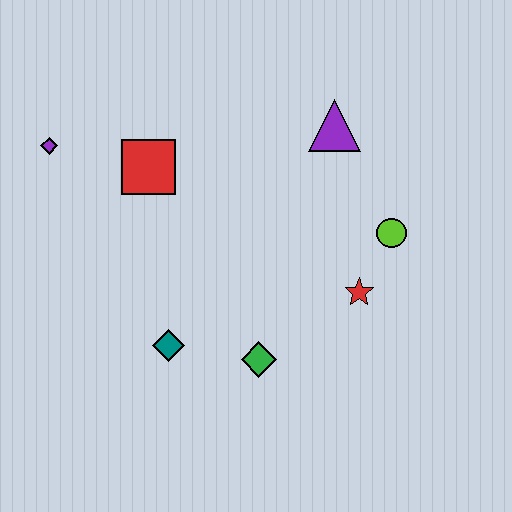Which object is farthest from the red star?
The purple diamond is farthest from the red star.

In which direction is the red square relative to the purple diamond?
The red square is to the right of the purple diamond.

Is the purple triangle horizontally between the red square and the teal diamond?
No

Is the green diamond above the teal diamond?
No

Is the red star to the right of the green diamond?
Yes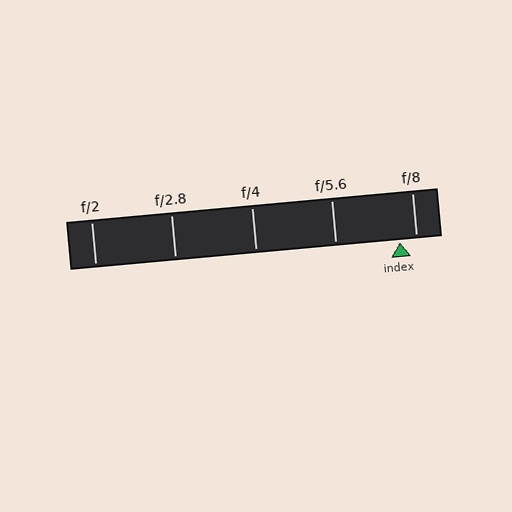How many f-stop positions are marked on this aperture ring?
There are 5 f-stop positions marked.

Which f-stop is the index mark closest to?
The index mark is closest to f/8.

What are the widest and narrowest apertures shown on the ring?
The widest aperture shown is f/2 and the narrowest is f/8.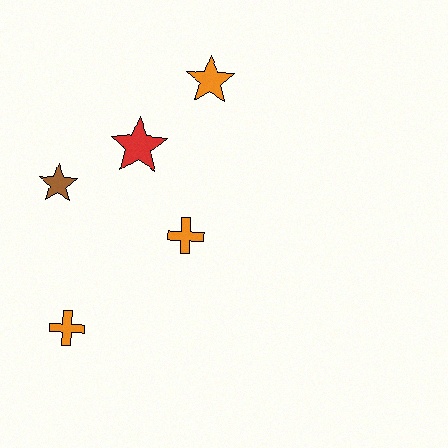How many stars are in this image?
There are 3 stars.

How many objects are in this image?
There are 5 objects.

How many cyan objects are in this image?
There are no cyan objects.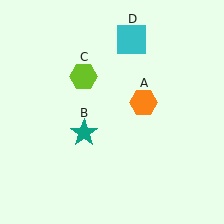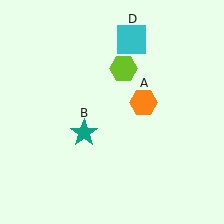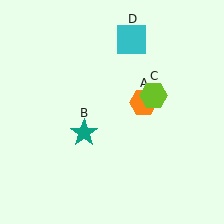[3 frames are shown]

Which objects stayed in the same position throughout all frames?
Orange hexagon (object A) and teal star (object B) and cyan square (object D) remained stationary.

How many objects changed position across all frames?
1 object changed position: lime hexagon (object C).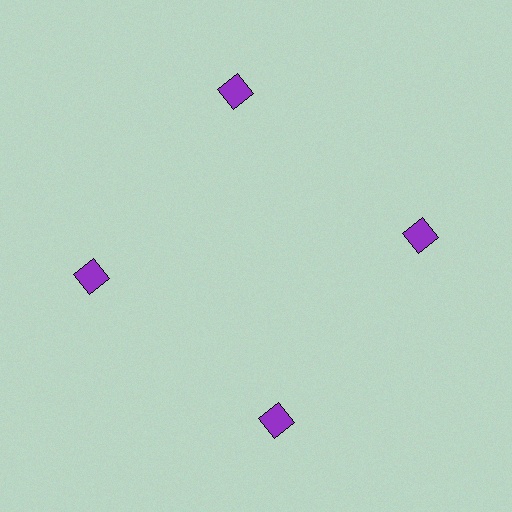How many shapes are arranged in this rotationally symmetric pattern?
There are 4 shapes, arranged in 4 groups of 1.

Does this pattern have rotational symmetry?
Yes, this pattern has 4-fold rotational symmetry. It looks the same after rotating 90 degrees around the center.